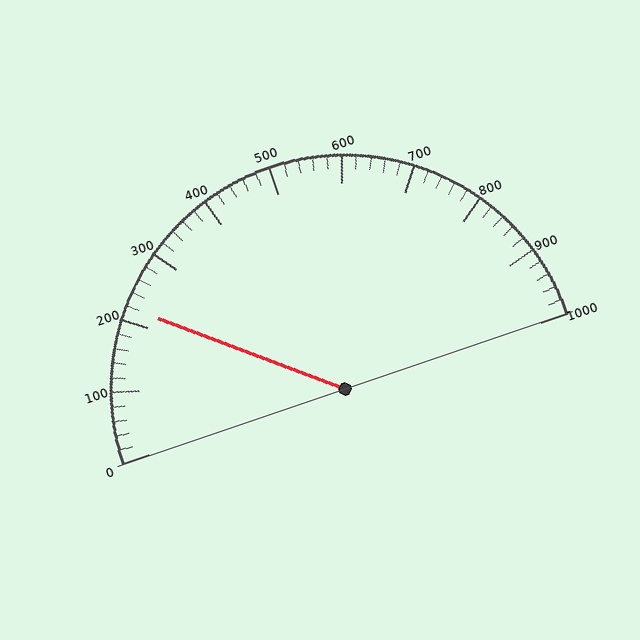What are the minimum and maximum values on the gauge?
The gauge ranges from 0 to 1000.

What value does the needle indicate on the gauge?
The needle indicates approximately 220.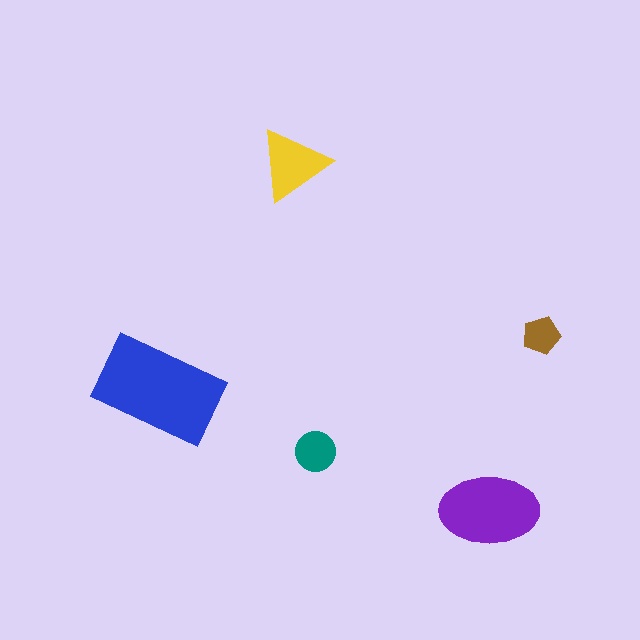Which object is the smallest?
The brown pentagon.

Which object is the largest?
The blue rectangle.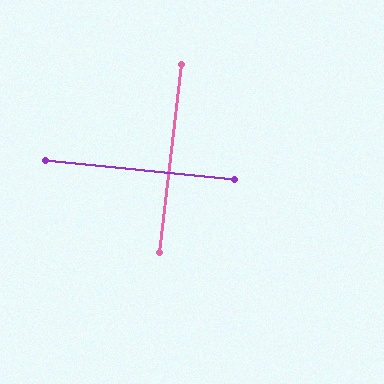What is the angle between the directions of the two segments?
Approximately 89 degrees.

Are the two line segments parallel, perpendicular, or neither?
Perpendicular — they meet at approximately 89°.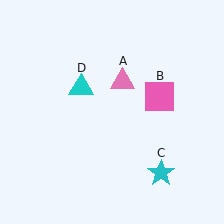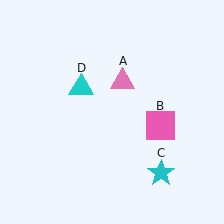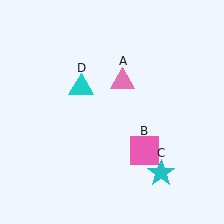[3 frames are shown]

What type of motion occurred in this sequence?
The pink square (object B) rotated clockwise around the center of the scene.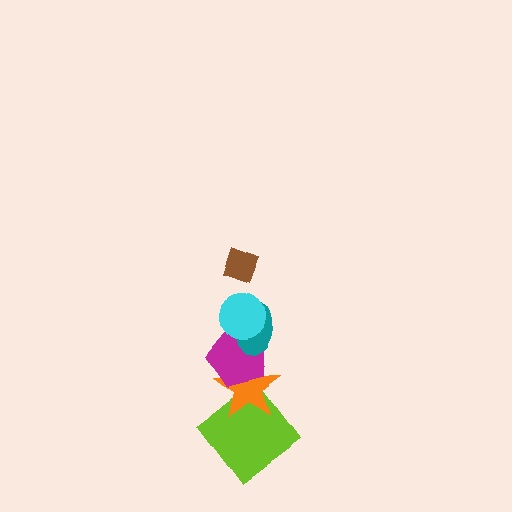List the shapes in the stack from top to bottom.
From top to bottom: the brown diamond, the cyan circle, the teal ellipse, the magenta pentagon, the orange star, the lime diamond.